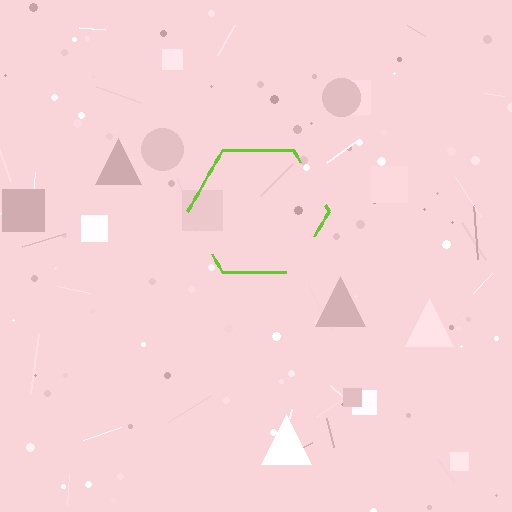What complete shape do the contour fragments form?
The contour fragments form a hexagon.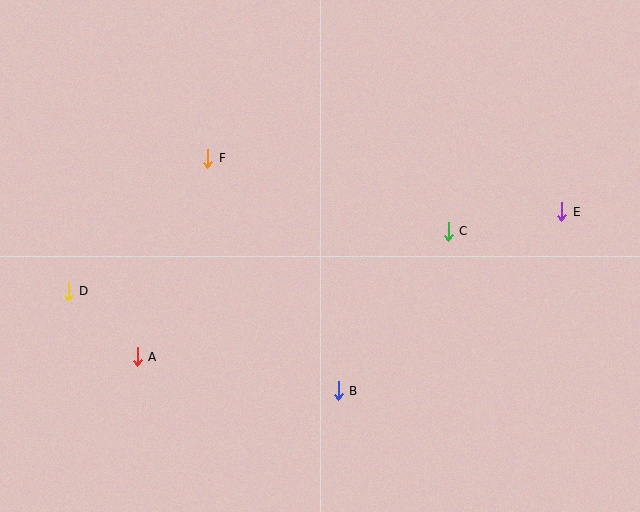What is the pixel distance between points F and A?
The distance between F and A is 211 pixels.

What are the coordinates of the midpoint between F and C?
The midpoint between F and C is at (328, 195).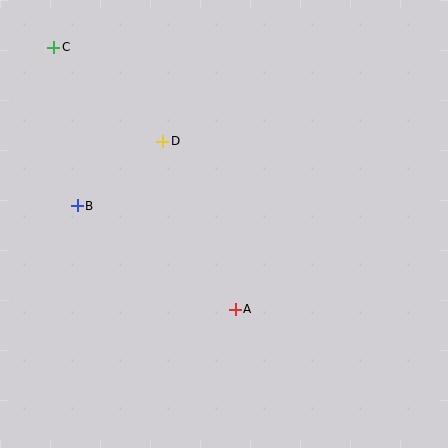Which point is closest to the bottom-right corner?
Point A is closest to the bottom-right corner.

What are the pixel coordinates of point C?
Point C is at (54, 47).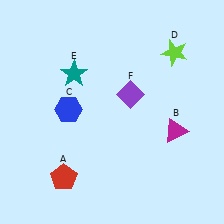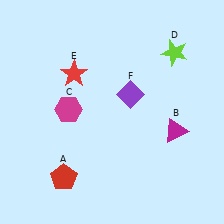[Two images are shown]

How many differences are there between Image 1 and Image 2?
There are 2 differences between the two images.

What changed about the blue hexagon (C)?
In Image 1, C is blue. In Image 2, it changed to magenta.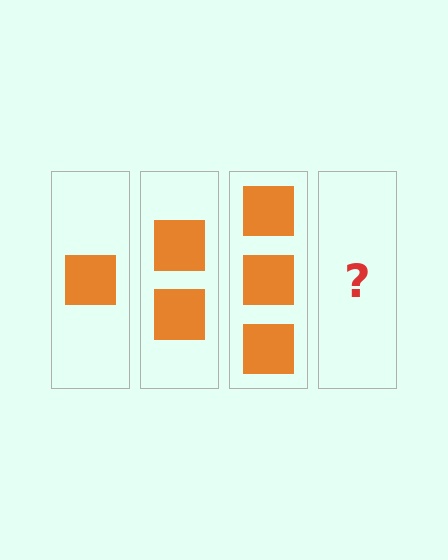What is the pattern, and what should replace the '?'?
The pattern is that each step adds one more square. The '?' should be 4 squares.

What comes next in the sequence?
The next element should be 4 squares.